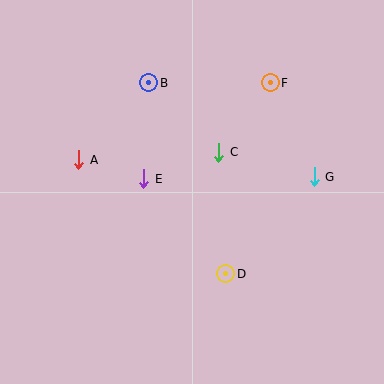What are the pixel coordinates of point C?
Point C is at (219, 152).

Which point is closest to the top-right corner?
Point F is closest to the top-right corner.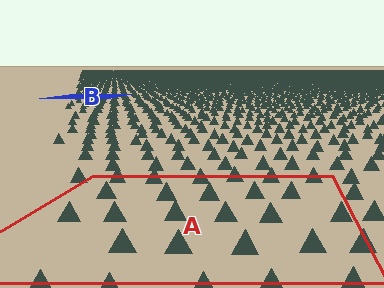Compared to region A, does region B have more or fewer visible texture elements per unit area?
Region B has more texture elements per unit area — they are packed more densely because it is farther away.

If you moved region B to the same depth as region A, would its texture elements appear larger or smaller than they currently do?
They would appear larger. At a closer depth, the same texture elements are projected at a bigger on-screen size.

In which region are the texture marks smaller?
The texture marks are smaller in region B, because it is farther away.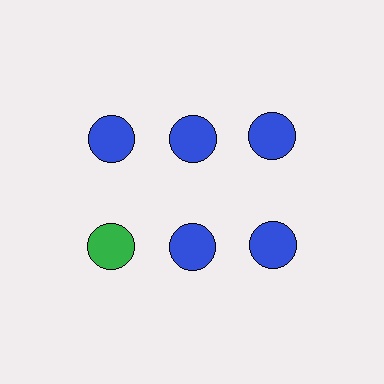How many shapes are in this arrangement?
There are 6 shapes arranged in a grid pattern.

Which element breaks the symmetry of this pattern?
The green circle in the second row, leftmost column breaks the symmetry. All other shapes are blue circles.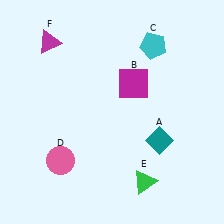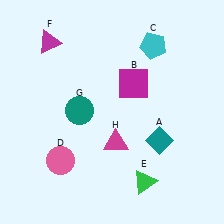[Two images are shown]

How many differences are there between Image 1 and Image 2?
There are 2 differences between the two images.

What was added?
A teal circle (G), a magenta triangle (H) were added in Image 2.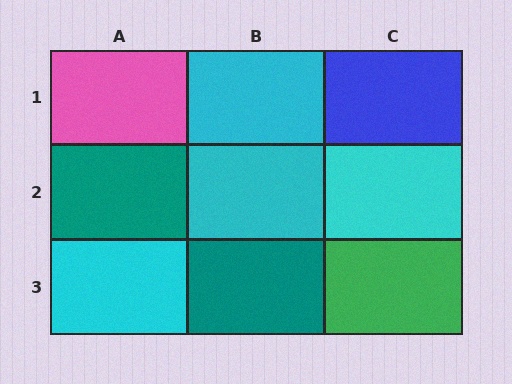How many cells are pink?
1 cell is pink.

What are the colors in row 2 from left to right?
Teal, cyan, cyan.